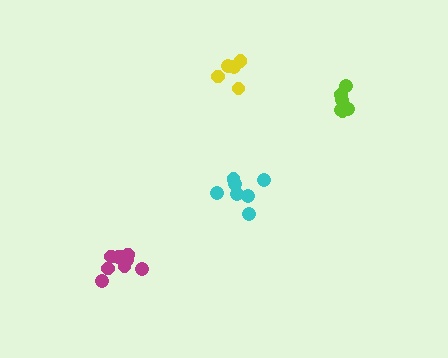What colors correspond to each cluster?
The clusters are colored: magenta, lime, cyan, yellow.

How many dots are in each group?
Group 1: 10 dots, Group 2: 6 dots, Group 3: 7 dots, Group 4: 5 dots (28 total).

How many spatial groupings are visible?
There are 4 spatial groupings.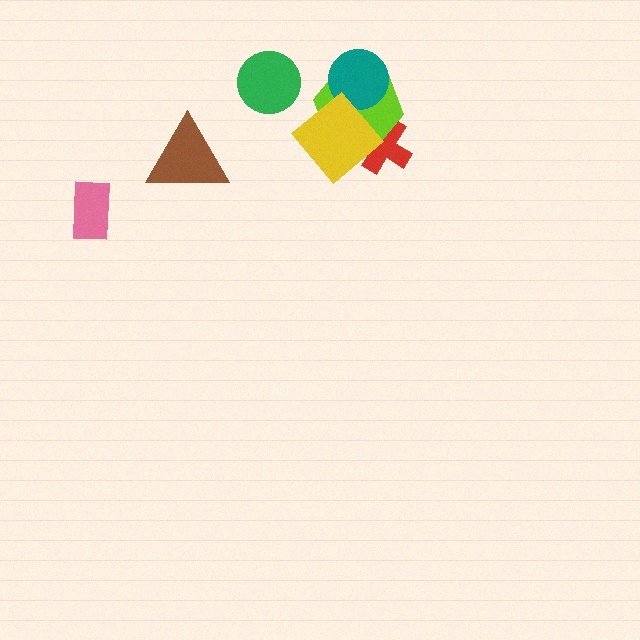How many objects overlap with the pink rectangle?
0 objects overlap with the pink rectangle.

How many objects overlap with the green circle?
0 objects overlap with the green circle.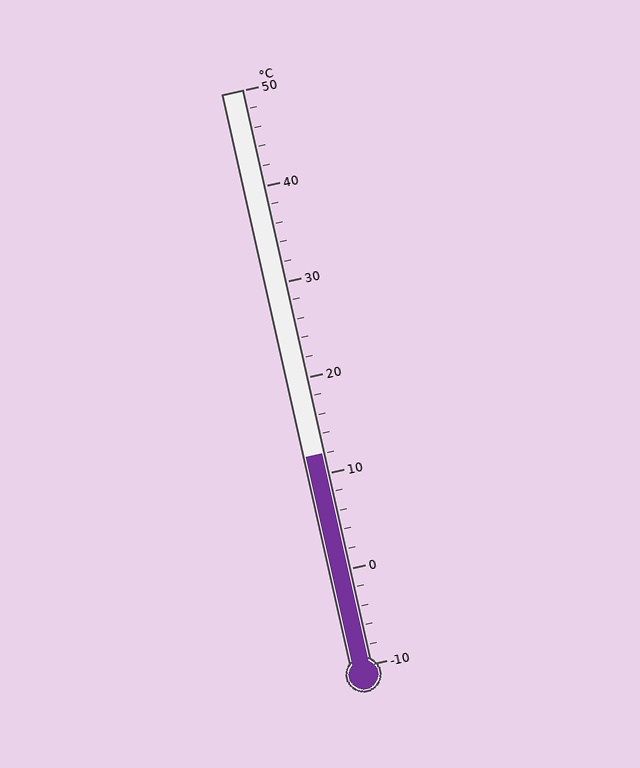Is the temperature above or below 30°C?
The temperature is below 30°C.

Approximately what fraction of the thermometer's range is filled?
The thermometer is filled to approximately 35% of its range.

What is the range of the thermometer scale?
The thermometer scale ranges from -10°C to 50°C.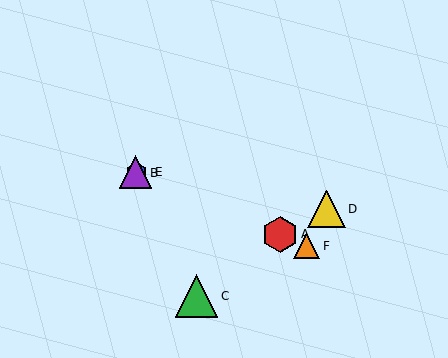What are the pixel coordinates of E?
Object E is at (136, 172).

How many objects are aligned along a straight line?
4 objects (A, B, E, F) are aligned along a straight line.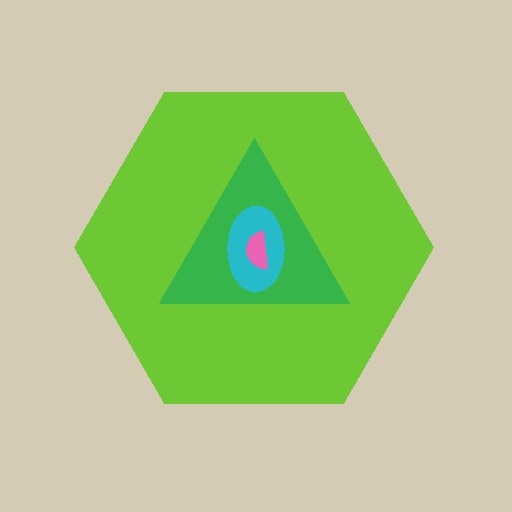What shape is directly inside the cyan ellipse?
The pink semicircle.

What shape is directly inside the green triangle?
The cyan ellipse.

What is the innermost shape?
The pink semicircle.